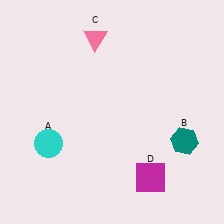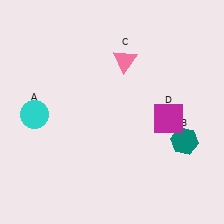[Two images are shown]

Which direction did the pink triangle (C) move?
The pink triangle (C) moved right.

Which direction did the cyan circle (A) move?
The cyan circle (A) moved up.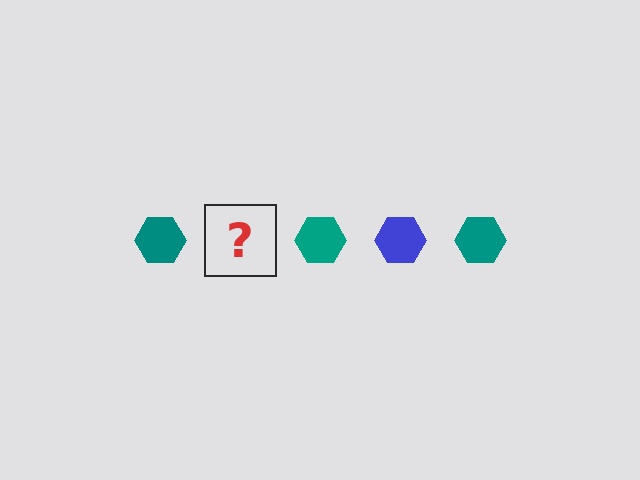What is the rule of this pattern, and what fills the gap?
The rule is that the pattern cycles through teal, blue hexagons. The gap should be filled with a blue hexagon.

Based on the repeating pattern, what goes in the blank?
The blank should be a blue hexagon.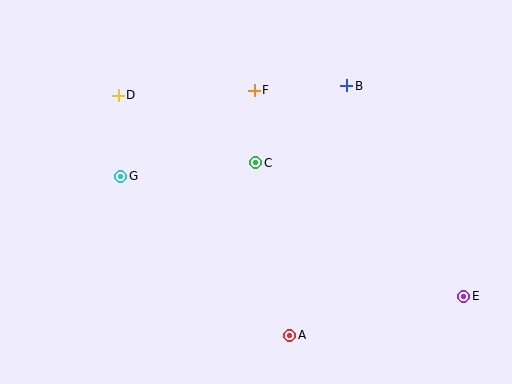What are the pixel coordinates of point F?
Point F is at (254, 90).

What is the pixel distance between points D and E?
The distance between D and E is 400 pixels.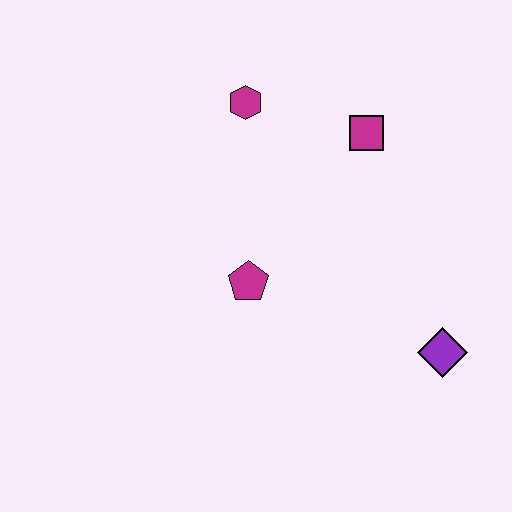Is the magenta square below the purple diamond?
No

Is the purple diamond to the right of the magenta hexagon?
Yes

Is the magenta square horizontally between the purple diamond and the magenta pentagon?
Yes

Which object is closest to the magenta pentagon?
The magenta hexagon is closest to the magenta pentagon.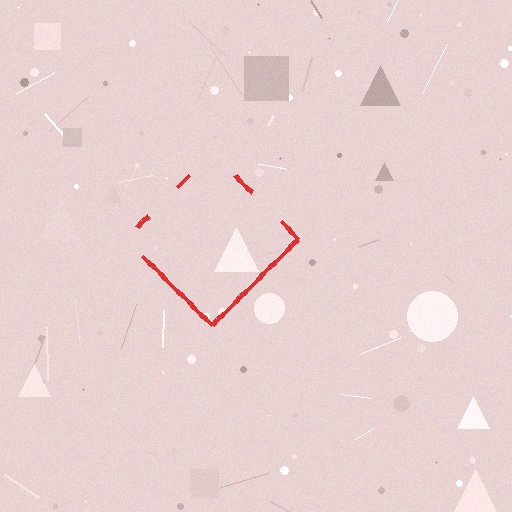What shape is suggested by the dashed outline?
The dashed outline suggests a diamond.